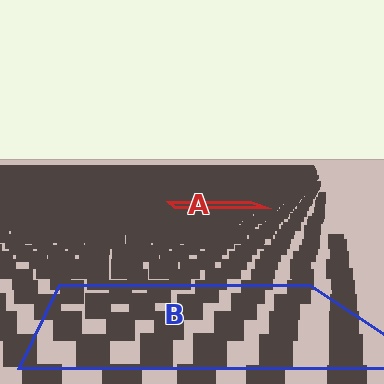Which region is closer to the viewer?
Region B is closer. The texture elements there are larger and more spread out.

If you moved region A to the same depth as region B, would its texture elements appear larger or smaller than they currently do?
They would appear larger. At a closer depth, the same texture elements are projected at a bigger on-screen size.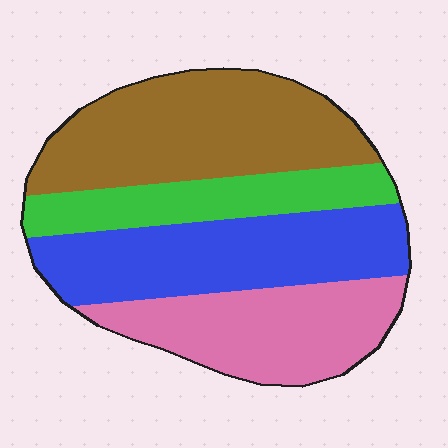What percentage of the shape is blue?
Blue takes up about one quarter (1/4) of the shape.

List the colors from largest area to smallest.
From largest to smallest: brown, blue, pink, green.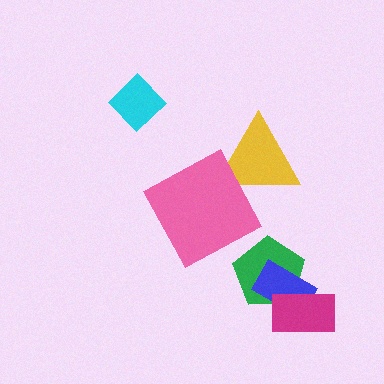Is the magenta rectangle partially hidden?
No, no other shape covers it.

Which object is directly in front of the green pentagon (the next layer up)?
The blue rectangle is directly in front of the green pentagon.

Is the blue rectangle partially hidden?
Yes, it is partially covered by another shape.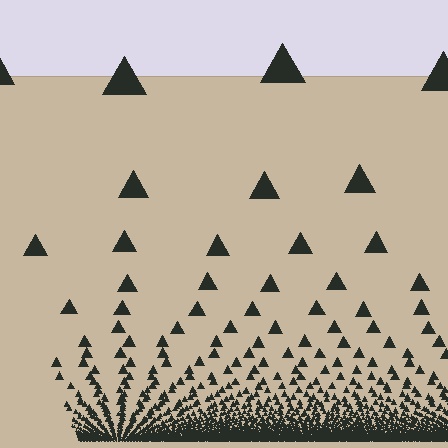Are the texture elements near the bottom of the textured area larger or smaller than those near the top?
Smaller. The gradient is inverted — elements near the bottom are smaller and denser.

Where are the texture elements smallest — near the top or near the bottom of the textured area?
Near the bottom.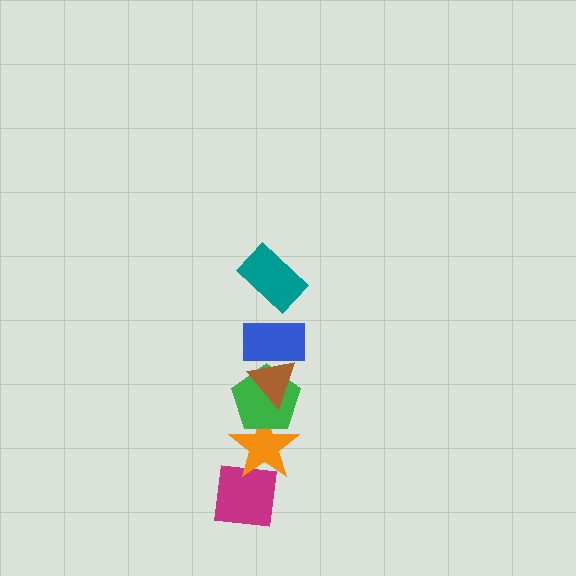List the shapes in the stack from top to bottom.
From top to bottom: the teal rectangle, the blue rectangle, the brown triangle, the green pentagon, the orange star, the magenta square.